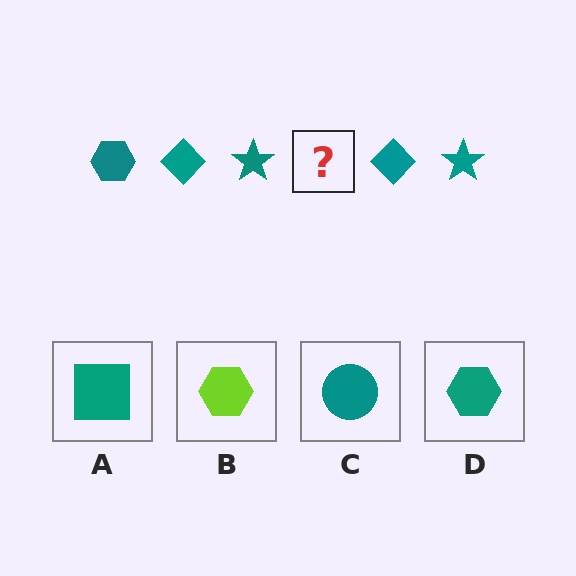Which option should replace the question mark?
Option D.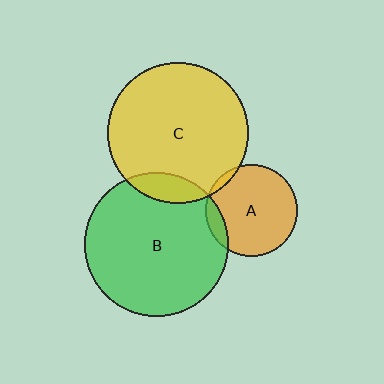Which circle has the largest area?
Circle B (green).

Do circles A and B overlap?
Yes.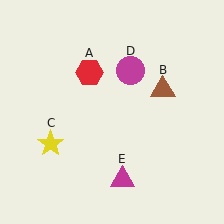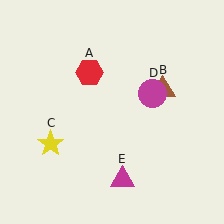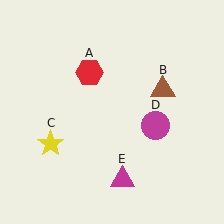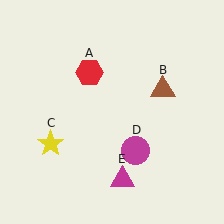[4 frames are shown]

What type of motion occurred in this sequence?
The magenta circle (object D) rotated clockwise around the center of the scene.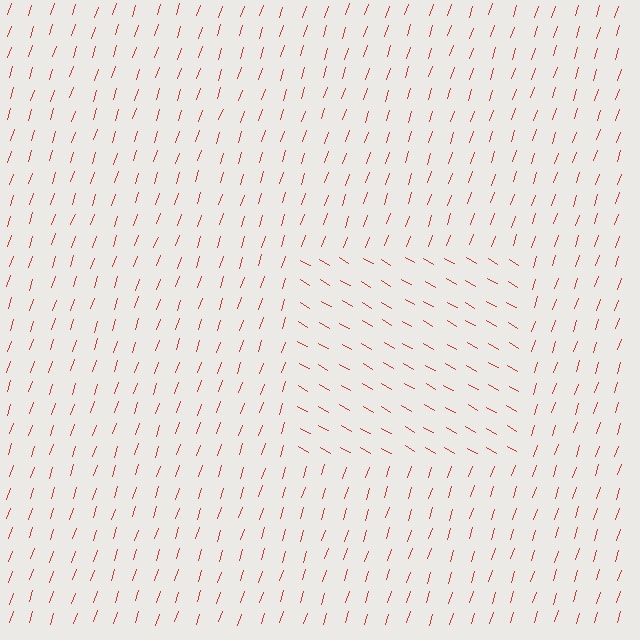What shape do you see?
I see a rectangle.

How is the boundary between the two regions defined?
The boundary is defined purely by a change in line orientation (approximately 78 degrees difference). All lines are the same color and thickness.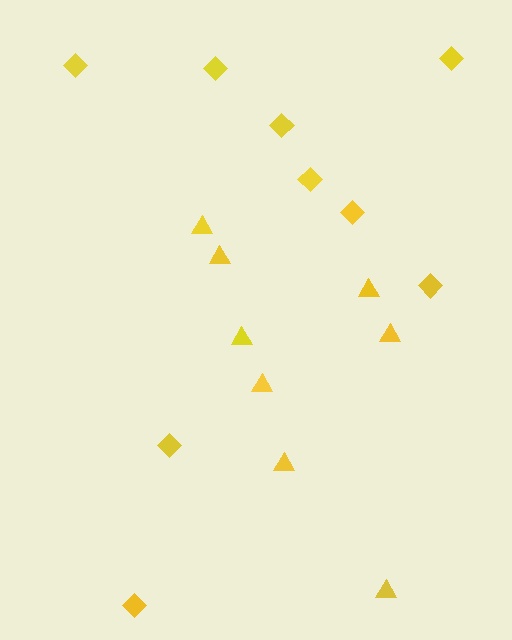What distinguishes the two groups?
There are 2 groups: one group of diamonds (9) and one group of triangles (8).